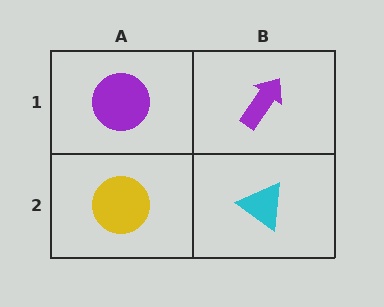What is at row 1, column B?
A purple arrow.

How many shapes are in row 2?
2 shapes.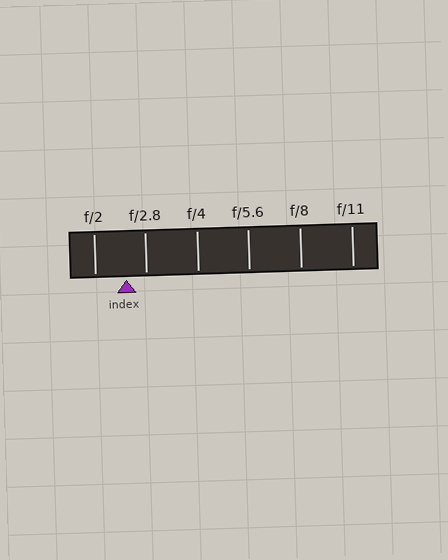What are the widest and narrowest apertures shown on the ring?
The widest aperture shown is f/2 and the narrowest is f/11.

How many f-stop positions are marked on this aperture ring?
There are 6 f-stop positions marked.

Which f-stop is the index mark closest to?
The index mark is closest to f/2.8.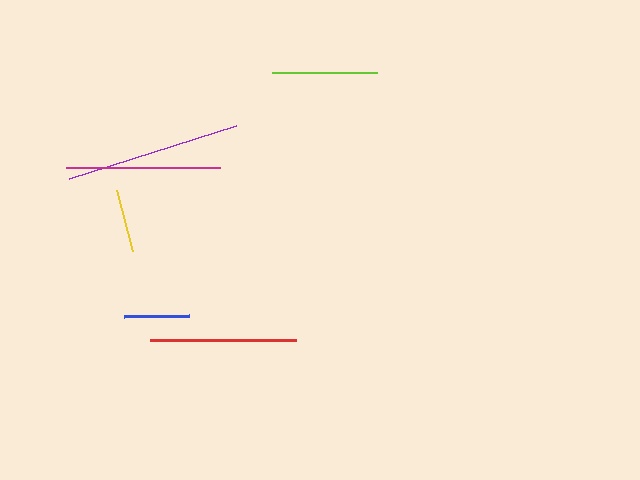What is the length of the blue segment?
The blue segment is approximately 65 pixels long.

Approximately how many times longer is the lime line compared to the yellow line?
The lime line is approximately 1.7 times the length of the yellow line.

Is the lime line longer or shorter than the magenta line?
The magenta line is longer than the lime line.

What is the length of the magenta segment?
The magenta segment is approximately 154 pixels long.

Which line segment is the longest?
The purple line is the longest at approximately 175 pixels.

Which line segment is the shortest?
The yellow line is the shortest at approximately 63 pixels.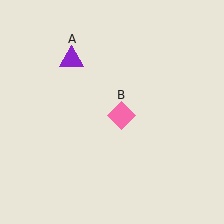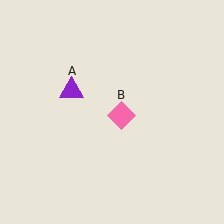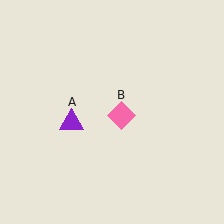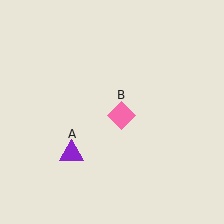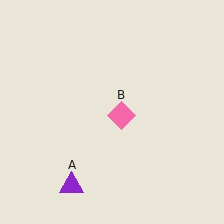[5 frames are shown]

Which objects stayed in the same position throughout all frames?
Pink diamond (object B) remained stationary.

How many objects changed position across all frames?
1 object changed position: purple triangle (object A).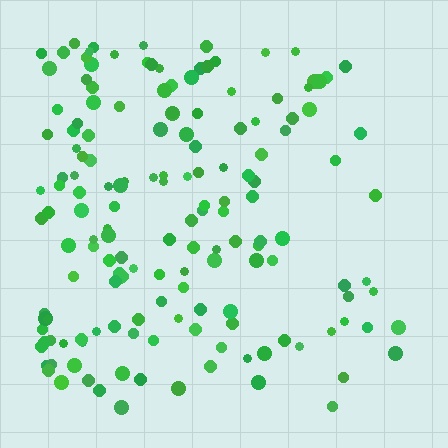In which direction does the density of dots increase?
From right to left, with the left side densest.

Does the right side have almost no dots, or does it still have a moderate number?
Still a moderate number, just noticeably fewer than the left.